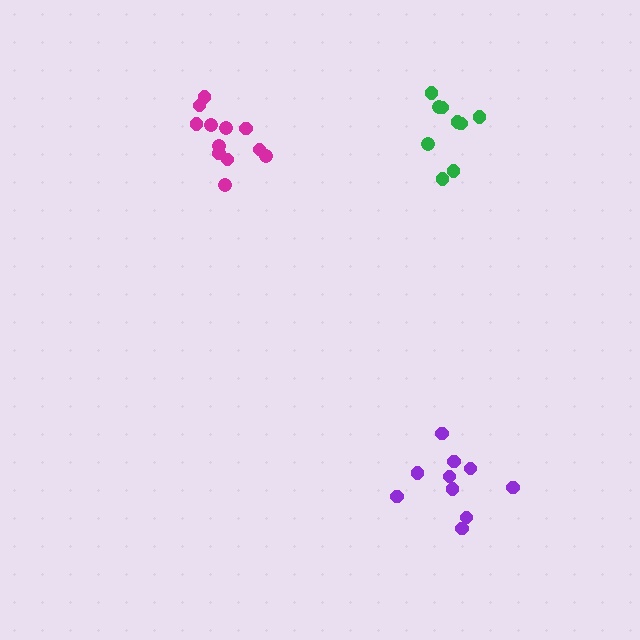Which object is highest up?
The green cluster is topmost.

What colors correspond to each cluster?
The clusters are colored: magenta, green, purple.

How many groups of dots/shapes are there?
There are 3 groups.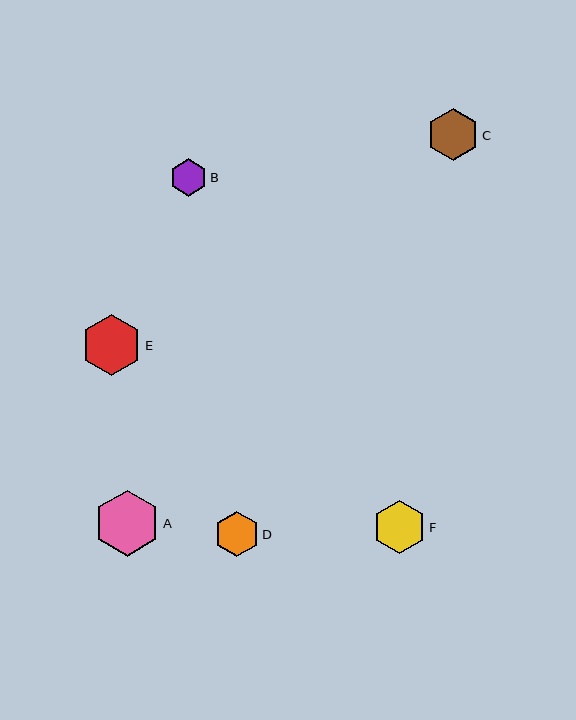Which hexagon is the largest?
Hexagon A is the largest with a size of approximately 66 pixels.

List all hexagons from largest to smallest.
From largest to smallest: A, E, F, C, D, B.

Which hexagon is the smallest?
Hexagon B is the smallest with a size of approximately 37 pixels.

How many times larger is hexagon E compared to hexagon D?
Hexagon E is approximately 1.3 times the size of hexagon D.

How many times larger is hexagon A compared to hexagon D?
Hexagon A is approximately 1.5 times the size of hexagon D.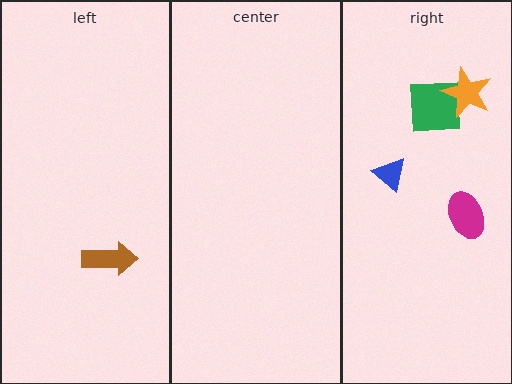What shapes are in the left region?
The brown arrow.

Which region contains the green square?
The right region.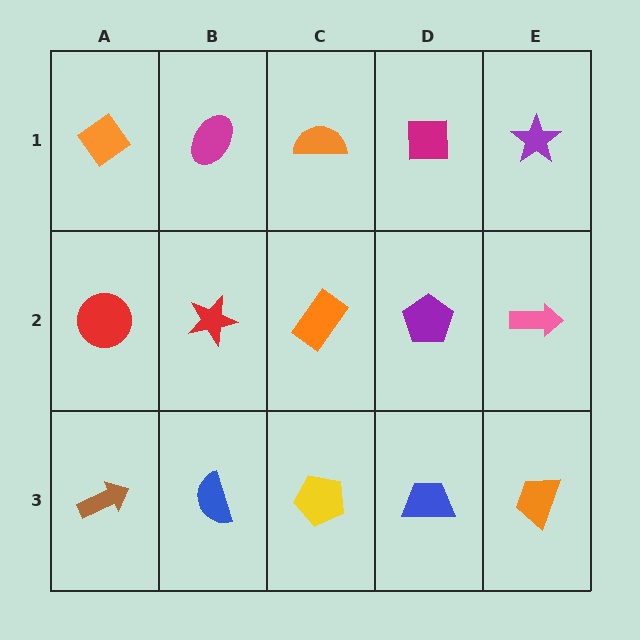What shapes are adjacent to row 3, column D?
A purple pentagon (row 2, column D), a yellow pentagon (row 3, column C), an orange trapezoid (row 3, column E).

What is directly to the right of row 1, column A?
A magenta ellipse.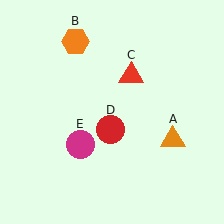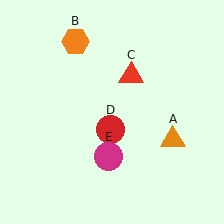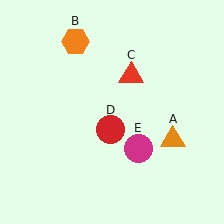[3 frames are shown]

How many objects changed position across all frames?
1 object changed position: magenta circle (object E).